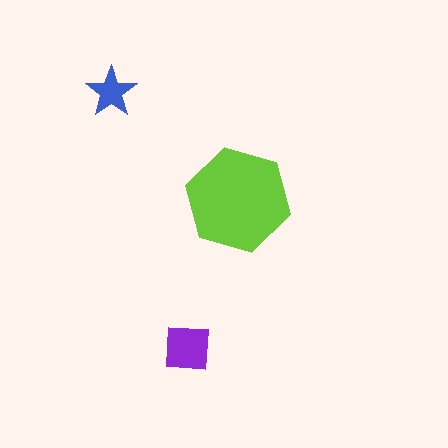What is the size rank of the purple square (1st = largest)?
2nd.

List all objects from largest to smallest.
The lime hexagon, the purple square, the blue star.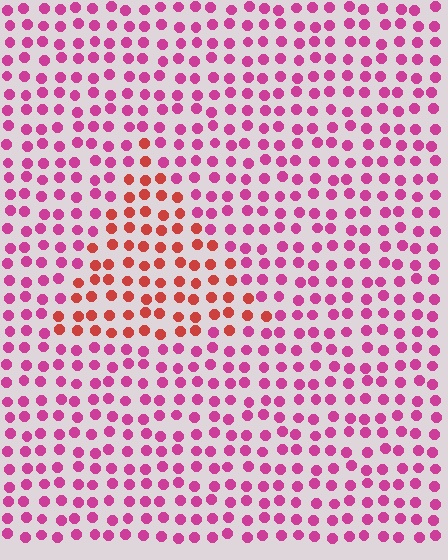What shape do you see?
I see a triangle.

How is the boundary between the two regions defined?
The boundary is defined purely by a slight shift in hue (about 40 degrees). Spacing, size, and orientation are identical on both sides.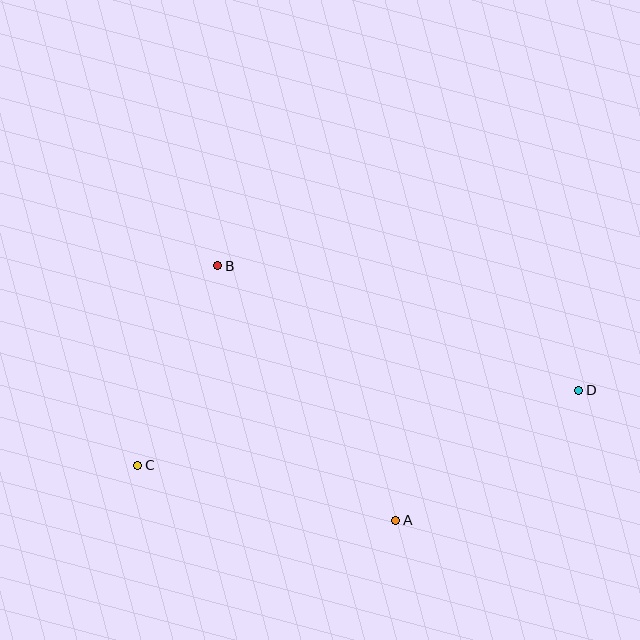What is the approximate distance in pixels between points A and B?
The distance between A and B is approximately 311 pixels.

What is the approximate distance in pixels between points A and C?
The distance between A and C is approximately 264 pixels.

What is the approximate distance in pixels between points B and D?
The distance between B and D is approximately 382 pixels.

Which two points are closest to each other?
Points B and C are closest to each other.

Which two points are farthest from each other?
Points C and D are farthest from each other.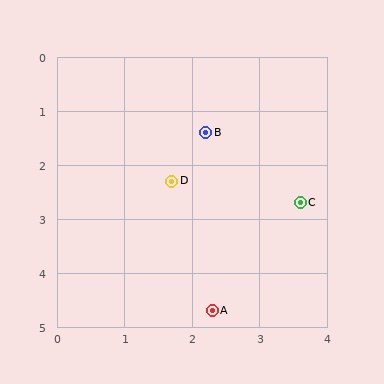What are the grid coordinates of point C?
Point C is at approximately (3.6, 2.7).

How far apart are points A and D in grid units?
Points A and D are about 2.5 grid units apart.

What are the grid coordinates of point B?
Point B is at approximately (2.2, 1.4).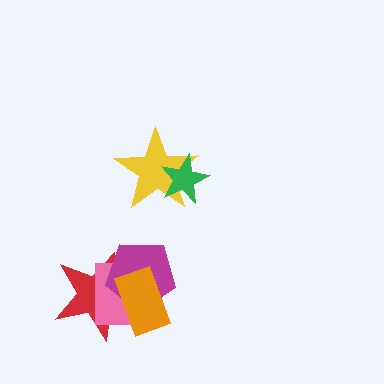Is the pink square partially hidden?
Yes, it is partially covered by another shape.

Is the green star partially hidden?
No, no other shape covers it.